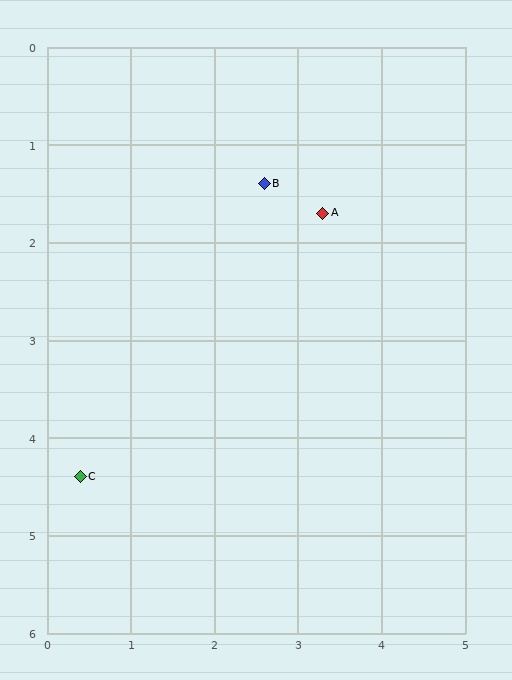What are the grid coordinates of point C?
Point C is at approximately (0.4, 4.4).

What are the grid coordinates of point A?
Point A is at approximately (3.3, 1.7).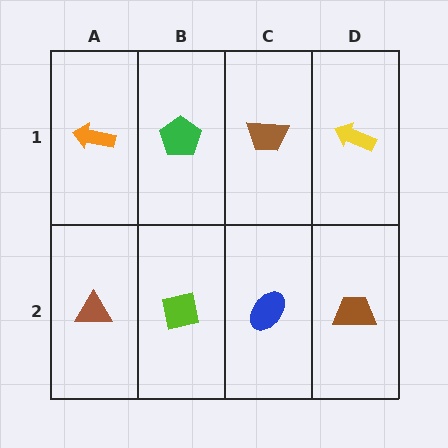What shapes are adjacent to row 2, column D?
A yellow arrow (row 1, column D), a blue ellipse (row 2, column C).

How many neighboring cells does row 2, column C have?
3.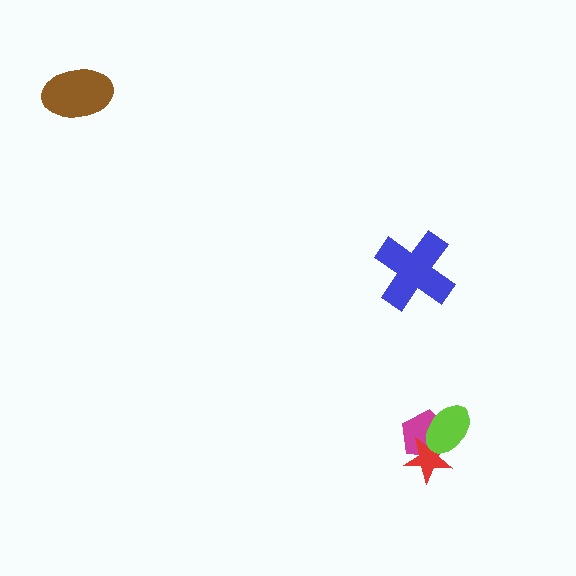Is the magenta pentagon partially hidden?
Yes, it is partially covered by another shape.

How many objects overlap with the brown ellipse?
0 objects overlap with the brown ellipse.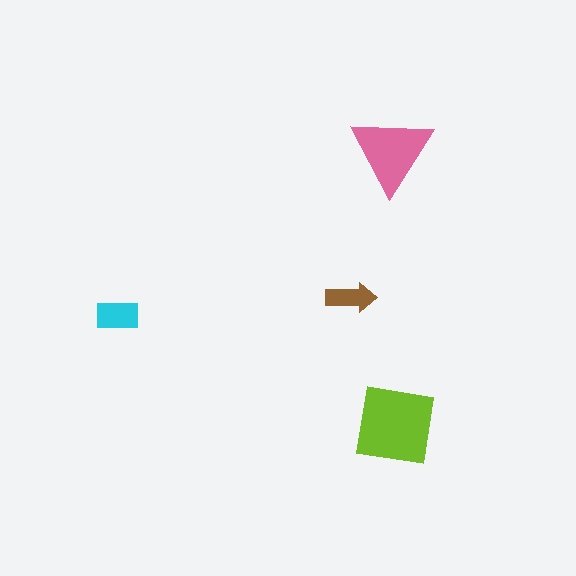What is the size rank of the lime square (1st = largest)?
1st.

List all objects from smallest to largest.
The brown arrow, the cyan rectangle, the pink triangle, the lime square.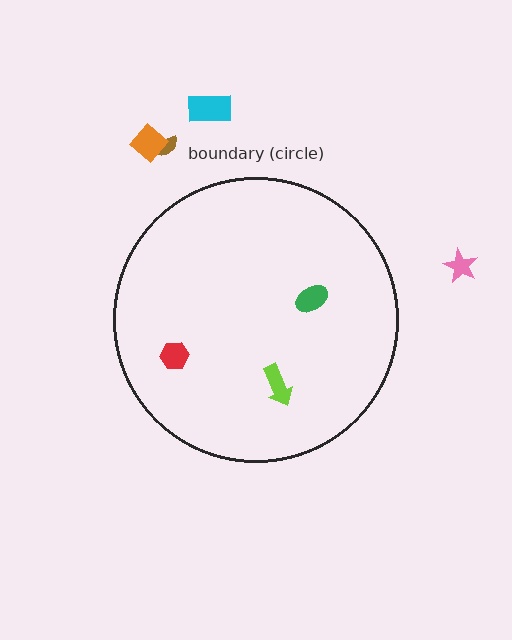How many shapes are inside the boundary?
3 inside, 4 outside.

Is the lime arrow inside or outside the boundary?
Inside.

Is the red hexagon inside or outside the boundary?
Inside.